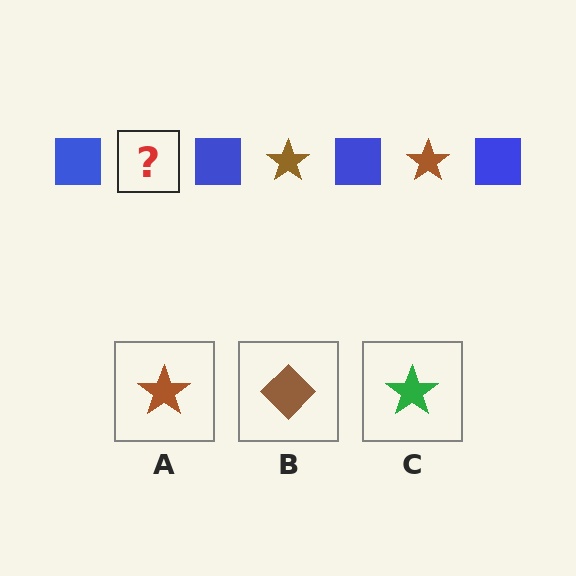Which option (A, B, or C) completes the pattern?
A.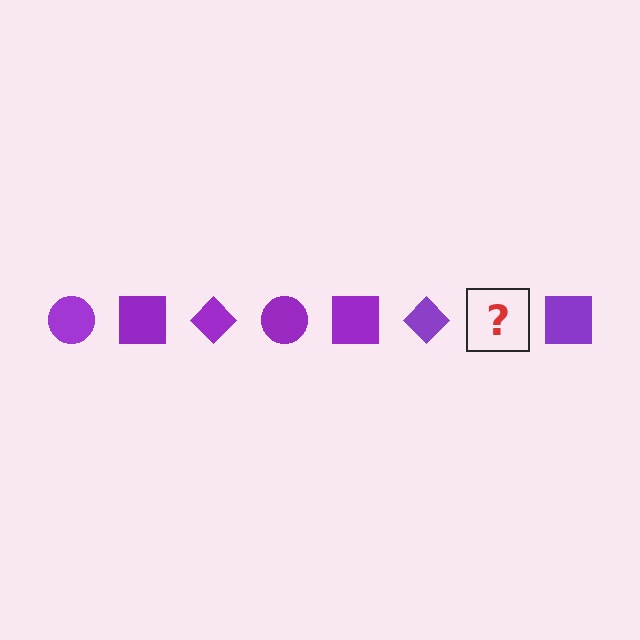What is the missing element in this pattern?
The missing element is a purple circle.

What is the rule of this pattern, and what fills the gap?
The rule is that the pattern cycles through circle, square, diamond shapes in purple. The gap should be filled with a purple circle.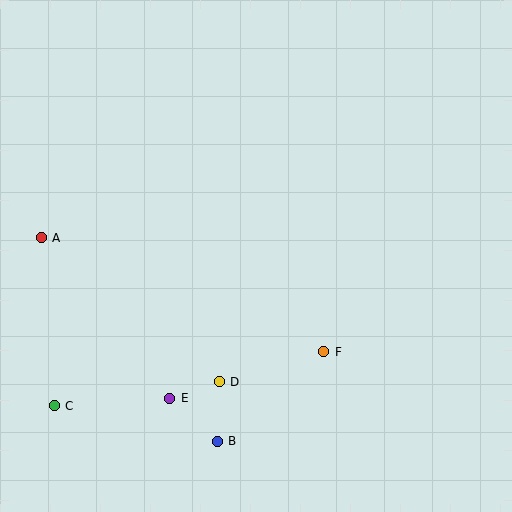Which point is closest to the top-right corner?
Point F is closest to the top-right corner.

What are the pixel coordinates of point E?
Point E is at (170, 398).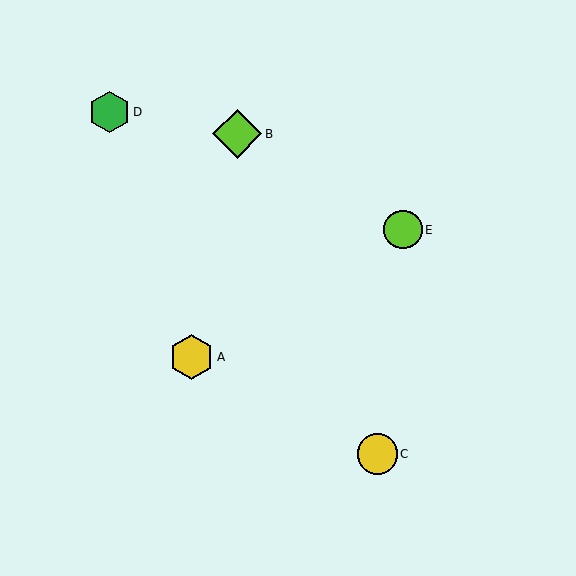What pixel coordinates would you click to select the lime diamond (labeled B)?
Click at (237, 134) to select the lime diamond B.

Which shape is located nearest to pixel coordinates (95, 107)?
The green hexagon (labeled D) at (110, 112) is nearest to that location.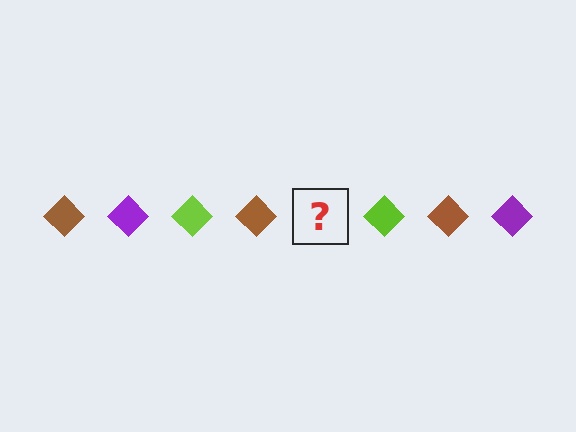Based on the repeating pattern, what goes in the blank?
The blank should be a purple diamond.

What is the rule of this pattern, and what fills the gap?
The rule is that the pattern cycles through brown, purple, lime diamonds. The gap should be filled with a purple diamond.